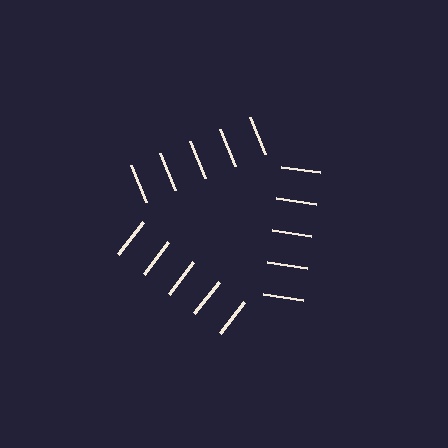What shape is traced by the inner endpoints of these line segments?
An illusory triangle — the line segments terminate on its edges but no continuous stroke is drawn.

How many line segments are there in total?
15 — 5 along each of the 3 edges.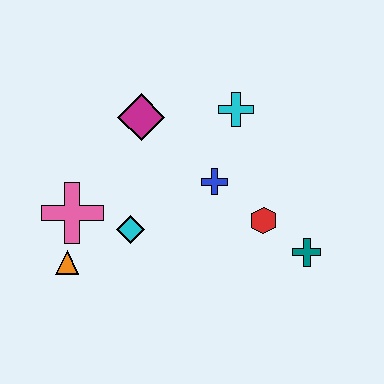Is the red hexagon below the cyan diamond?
No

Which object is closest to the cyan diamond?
The pink cross is closest to the cyan diamond.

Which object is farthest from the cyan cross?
The orange triangle is farthest from the cyan cross.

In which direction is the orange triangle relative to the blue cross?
The orange triangle is to the left of the blue cross.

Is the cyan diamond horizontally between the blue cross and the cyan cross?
No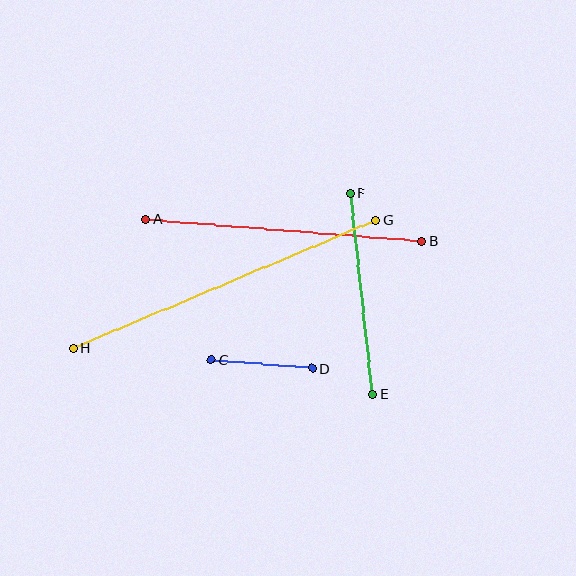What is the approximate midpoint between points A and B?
The midpoint is at approximately (284, 230) pixels.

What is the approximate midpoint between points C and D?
The midpoint is at approximately (262, 364) pixels.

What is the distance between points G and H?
The distance is approximately 329 pixels.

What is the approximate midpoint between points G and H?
The midpoint is at approximately (225, 284) pixels.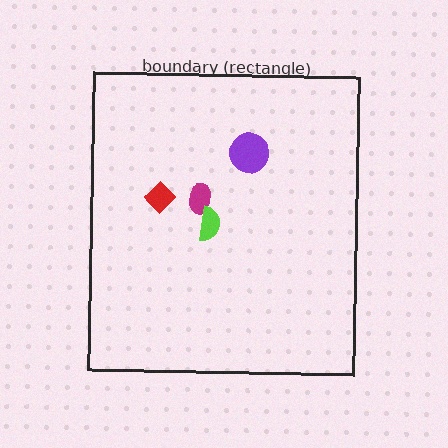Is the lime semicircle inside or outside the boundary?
Inside.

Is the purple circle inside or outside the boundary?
Inside.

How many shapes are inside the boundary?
4 inside, 0 outside.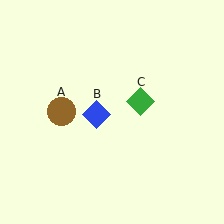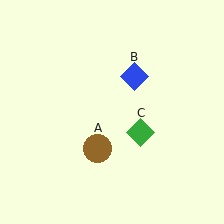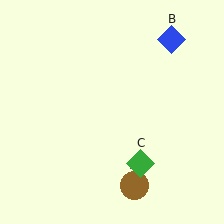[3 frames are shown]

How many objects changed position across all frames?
3 objects changed position: brown circle (object A), blue diamond (object B), green diamond (object C).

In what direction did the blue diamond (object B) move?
The blue diamond (object B) moved up and to the right.